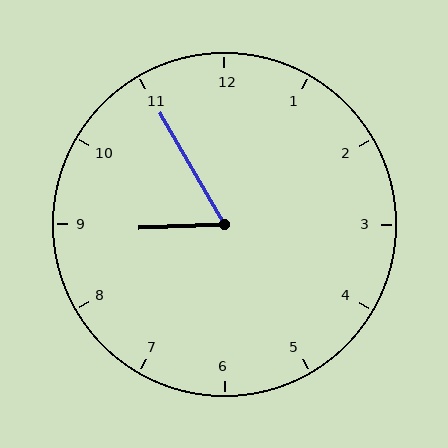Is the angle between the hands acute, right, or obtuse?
It is acute.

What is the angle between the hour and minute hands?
Approximately 62 degrees.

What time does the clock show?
8:55.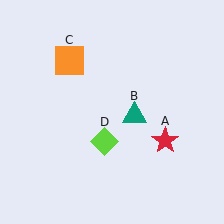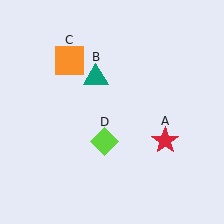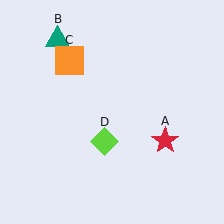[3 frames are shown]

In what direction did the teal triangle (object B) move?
The teal triangle (object B) moved up and to the left.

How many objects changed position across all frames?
1 object changed position: teal triangle (object B).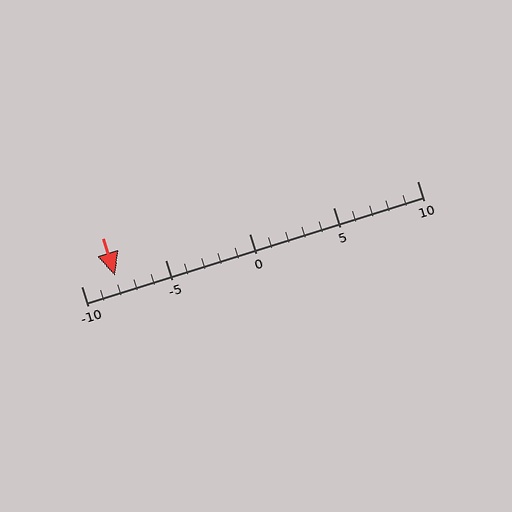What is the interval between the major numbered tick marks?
The major tick marks are spaced 5 units apart.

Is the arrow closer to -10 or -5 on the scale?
The arrow is closer to -10.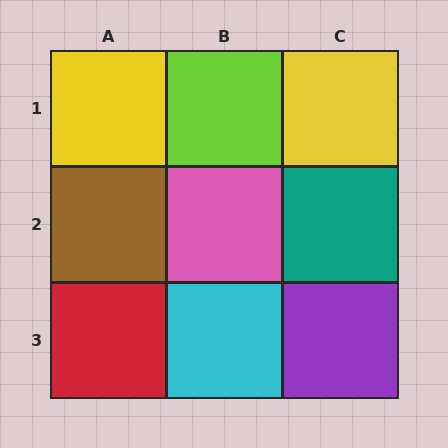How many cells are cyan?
1 cell is cyan.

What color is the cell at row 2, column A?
Brown.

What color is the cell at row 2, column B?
Pink.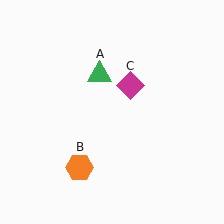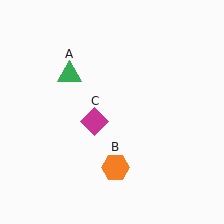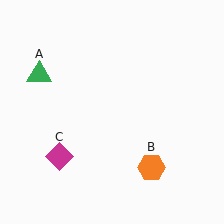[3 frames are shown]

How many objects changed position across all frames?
3 objects changed position: green triangle (object A), orange hexagon (object B), magenta diamond (object C).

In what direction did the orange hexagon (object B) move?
The orange hexagon (object B) moved right.